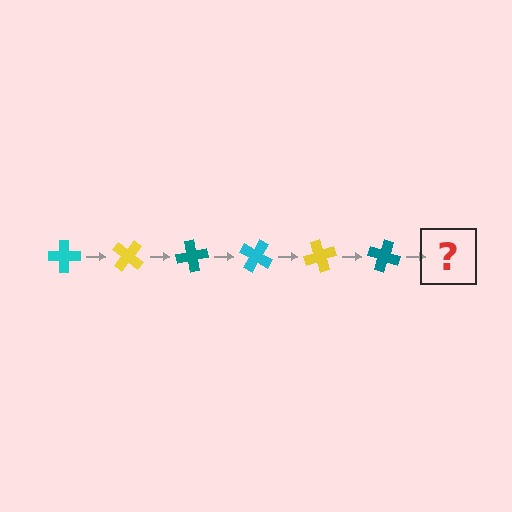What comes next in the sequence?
The next element should be a cyan cross, rotated 240 degrees from the start.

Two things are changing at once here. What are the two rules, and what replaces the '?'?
The two rules are that it rotates 40 degrees each step and the color cycles through cyan, yellow, and teal. The '?' should be a cyan cross, rotated 240 degrees from the start.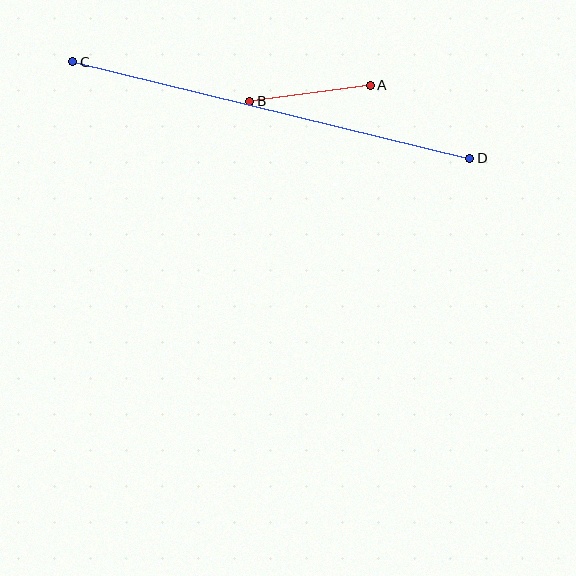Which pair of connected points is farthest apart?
Points C and D are farthest apart.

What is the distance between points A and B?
The distance is approximately 121 pixels.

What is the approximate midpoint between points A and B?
The midpoint is at approximately (310, 93) pixels.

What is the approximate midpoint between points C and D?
The midpoint is at approximately (271, 110) pixels.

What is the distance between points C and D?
The distance is approximately 408 pixels.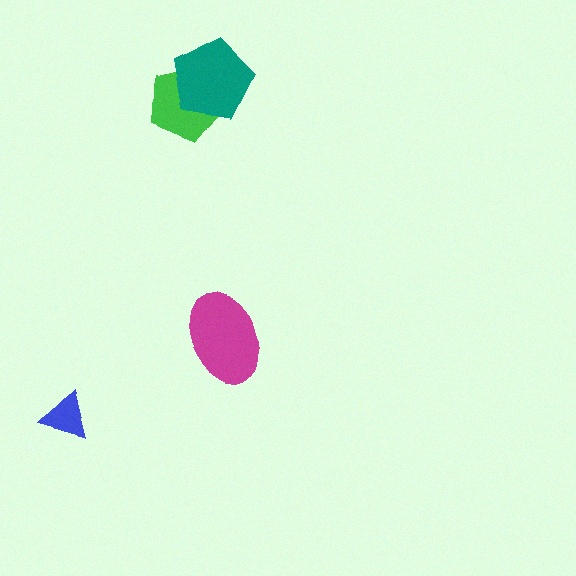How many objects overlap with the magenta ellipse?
0 objects overlap with the magenta ellipse.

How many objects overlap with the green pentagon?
1 object overlaps with the green pentagon.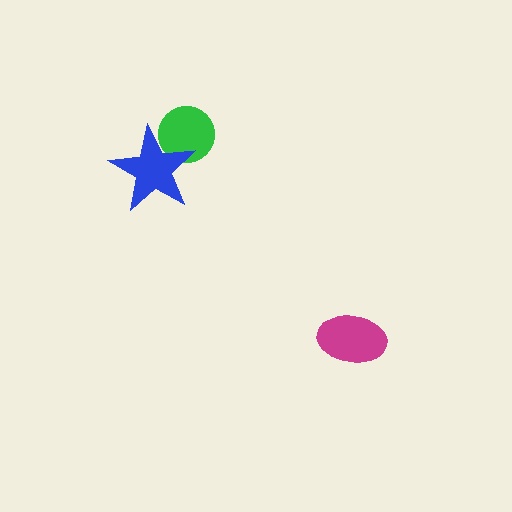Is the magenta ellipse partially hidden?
No, no other shape covers it.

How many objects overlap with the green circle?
1 object overlaps with the green circle.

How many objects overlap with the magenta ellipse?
0 objects overlap with the magenta ellipse.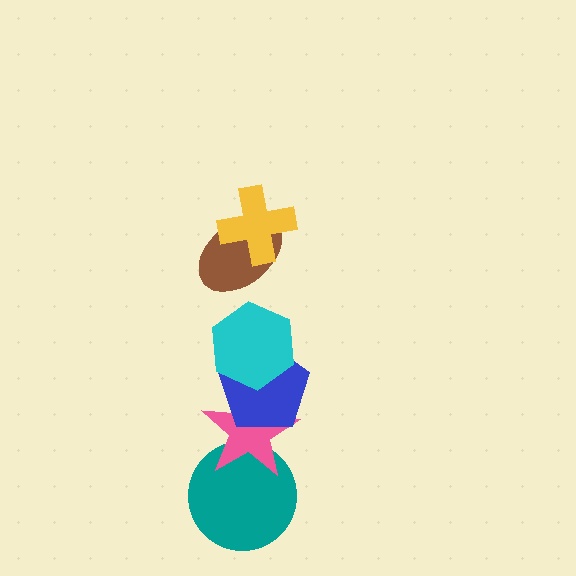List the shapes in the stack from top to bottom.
From top to bottom: the yellow cross, the brown ellipse, the cyan hexagon, the blue pentagon, the pink star, the teal circle.